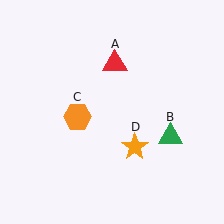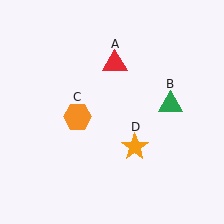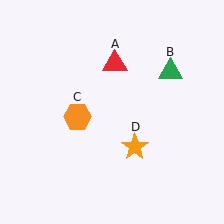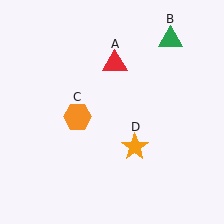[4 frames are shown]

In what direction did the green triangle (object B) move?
The green triangle (object B) moved up.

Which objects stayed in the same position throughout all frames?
Red triangle (object A) and orange hexagon (object C) and orange star (object D) remained stationary.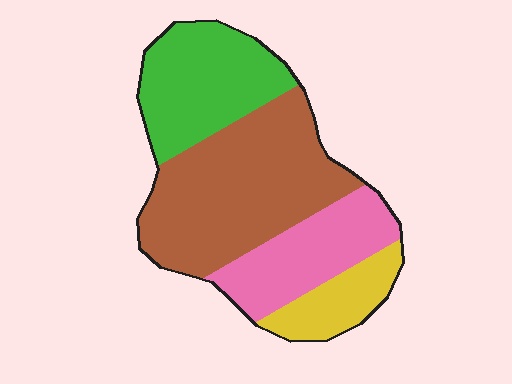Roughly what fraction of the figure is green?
Green covers 25% of the figure.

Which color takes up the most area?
Brown, at roughly 40%.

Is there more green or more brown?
Brown.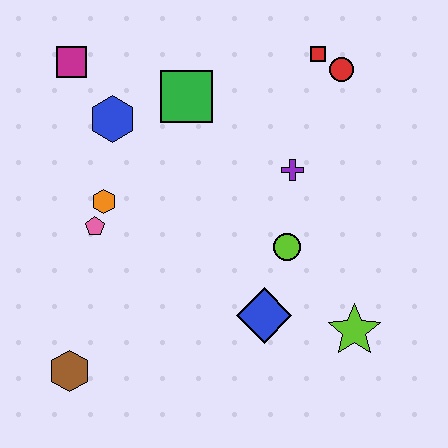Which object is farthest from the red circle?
The brown hexagon is farthest from the red circle.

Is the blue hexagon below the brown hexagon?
No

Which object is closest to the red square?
The red circle is closest to the red square.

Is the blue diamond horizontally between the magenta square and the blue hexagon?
No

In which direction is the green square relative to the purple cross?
The green square is to the left of the purple cross.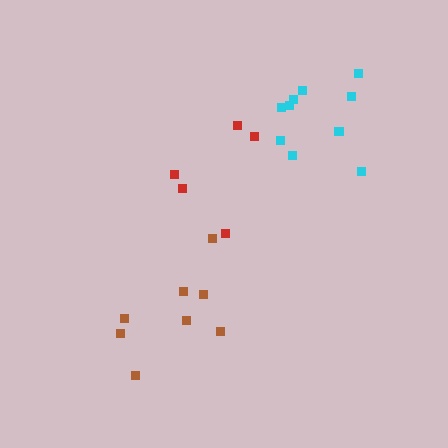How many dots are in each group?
Group 1: 8 dots, Group 2: 10 dots, Group 3: 5 dots (23 total).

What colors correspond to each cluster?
The clusters are colored: brown, cyan, red.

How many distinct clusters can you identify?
There are 3 distinct clusters.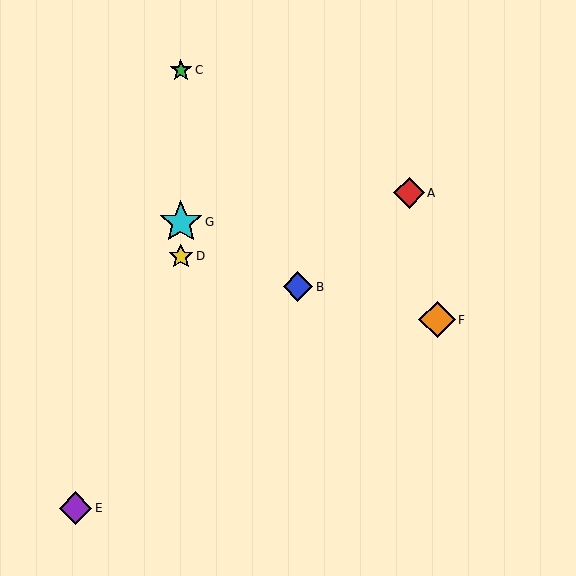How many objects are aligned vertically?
3 objects (C, D, G) are aligned vertically.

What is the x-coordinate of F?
Object F is at x≈437.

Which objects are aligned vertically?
Objects C, D, G are aligned vertically.